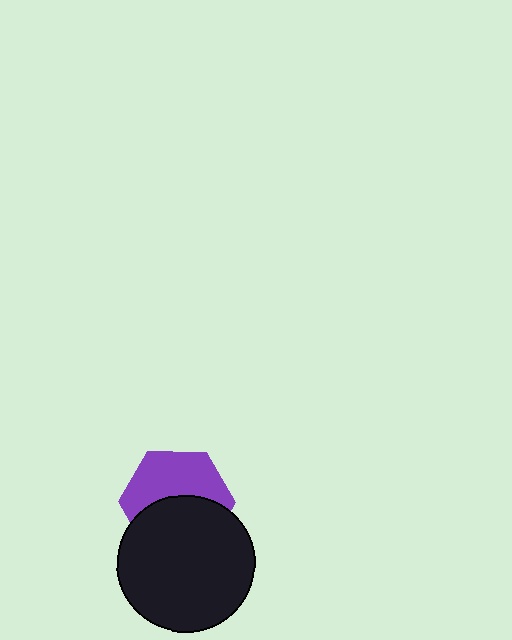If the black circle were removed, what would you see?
You would see the complete purple hexagon.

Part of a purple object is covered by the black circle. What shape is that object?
It is a hexagon.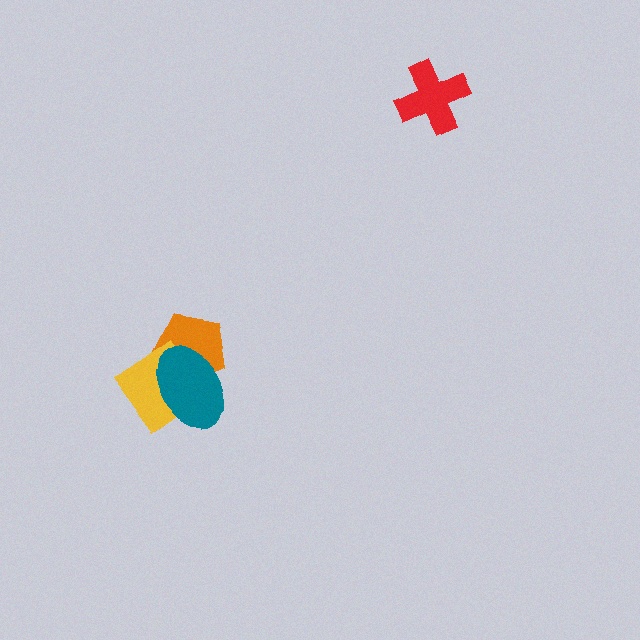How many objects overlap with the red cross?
0 objects overlap with the red cross.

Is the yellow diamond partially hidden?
Yes, it is partially covered by another shape.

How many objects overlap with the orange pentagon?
2 objects overlap with the orange pentagon.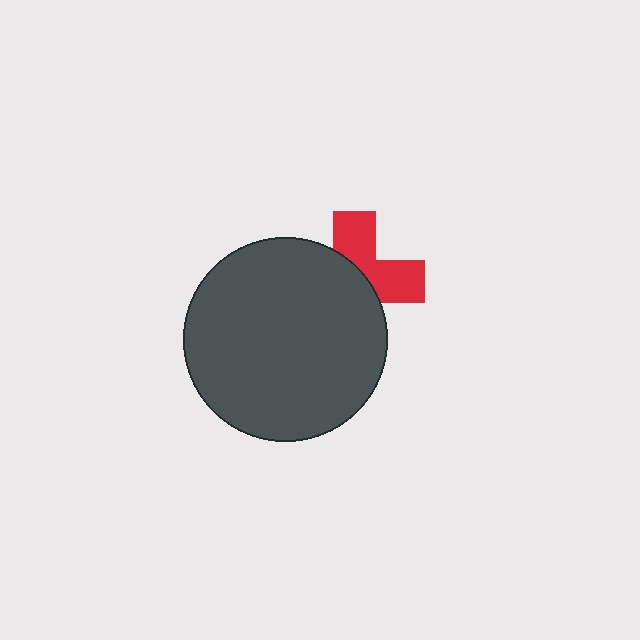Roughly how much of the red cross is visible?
A small part of it is visible (roughly 43%).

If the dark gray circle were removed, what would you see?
You would see the complete red cross.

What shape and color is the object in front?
The object in front is a dark gray circle.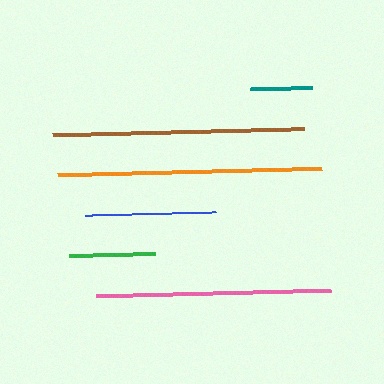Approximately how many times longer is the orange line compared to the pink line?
The orange line is approximately 1.1 times the length of the pink line.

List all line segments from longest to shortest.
From longest to shortest: orange, brown, pink, blue, green, teal.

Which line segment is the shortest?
The teal line is the shortest at approximately 62 pixels.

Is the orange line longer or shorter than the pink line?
The orange line is longer than the pink line.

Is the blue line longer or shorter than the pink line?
The pink line is longer than the blue line.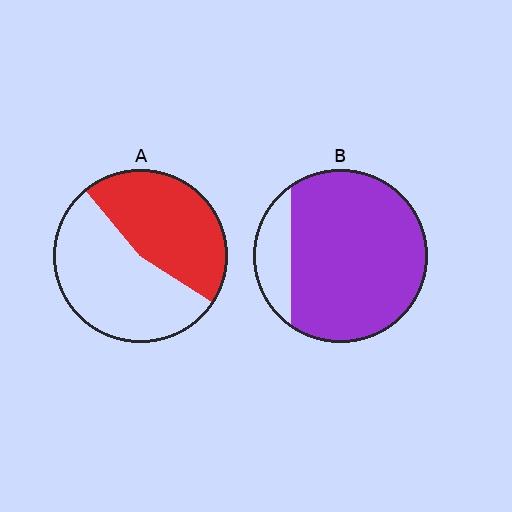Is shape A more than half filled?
No.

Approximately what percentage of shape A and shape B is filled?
A is approximately 45% and B is approximately 85%.